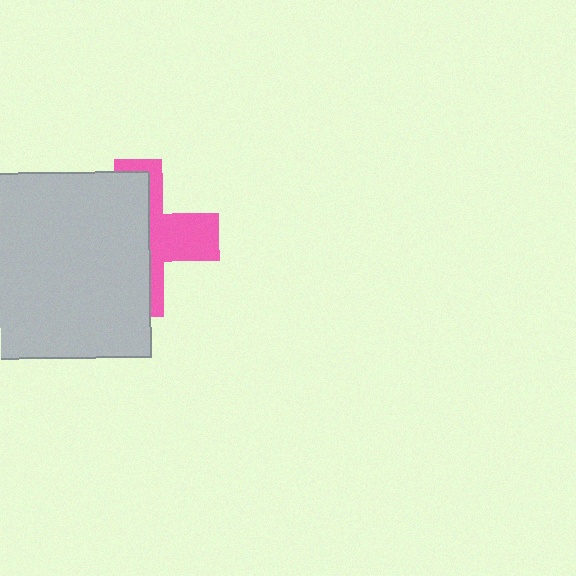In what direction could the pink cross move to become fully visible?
The pink cross could move right. That would shift it out from behind the light gray rectangle entirely.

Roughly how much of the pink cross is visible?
A small part of it is visible (roughly 39%).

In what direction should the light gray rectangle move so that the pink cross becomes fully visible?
The light gray rectangle should move left. That is the shortest direction to clear the overlap and leave the pink cross fully visible.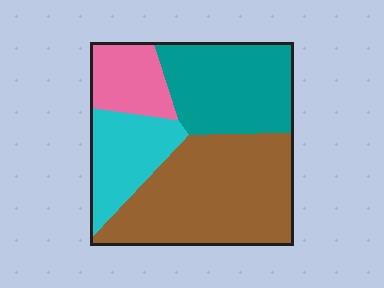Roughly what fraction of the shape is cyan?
Cyan takes up about one sixth (1/6) of the shape.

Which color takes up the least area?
Pink, at roughly 15%.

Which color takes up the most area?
Brown, at roughly 40%.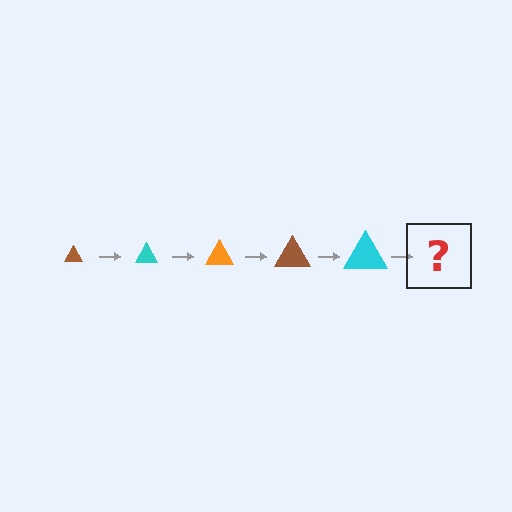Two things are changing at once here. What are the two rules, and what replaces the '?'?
The two rules are that the triangle grows larger each step and the color cycles through brown, cyan, and orange. The '?' should be an orange triangle, larger than the previous one.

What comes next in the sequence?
The next element should be an orange triangle, larger than the previous one.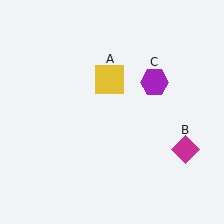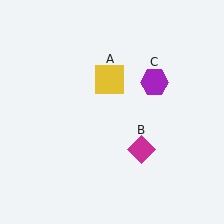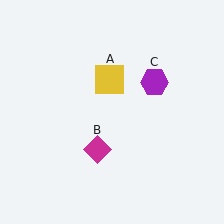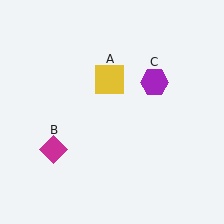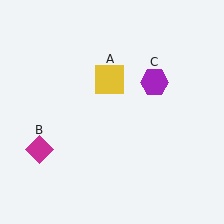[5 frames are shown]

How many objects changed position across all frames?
1 object changed position: magenta diamond (object B).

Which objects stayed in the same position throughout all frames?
Yellow square (object A) and purple hexagon (object C) remained stationary.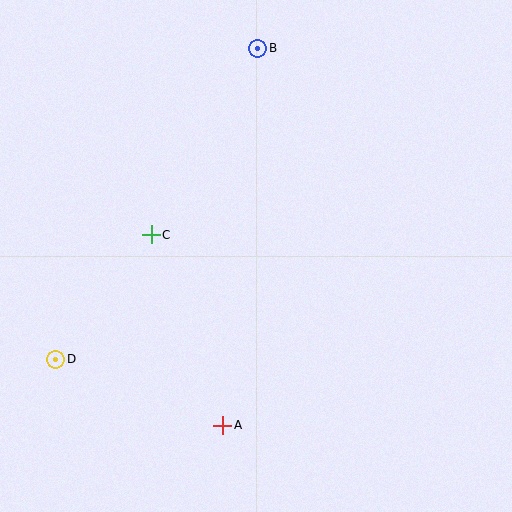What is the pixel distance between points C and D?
The distance between C and D is 157 pixels.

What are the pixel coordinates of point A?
Point A is at (223, 425).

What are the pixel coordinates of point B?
Point B is at (258, 48).